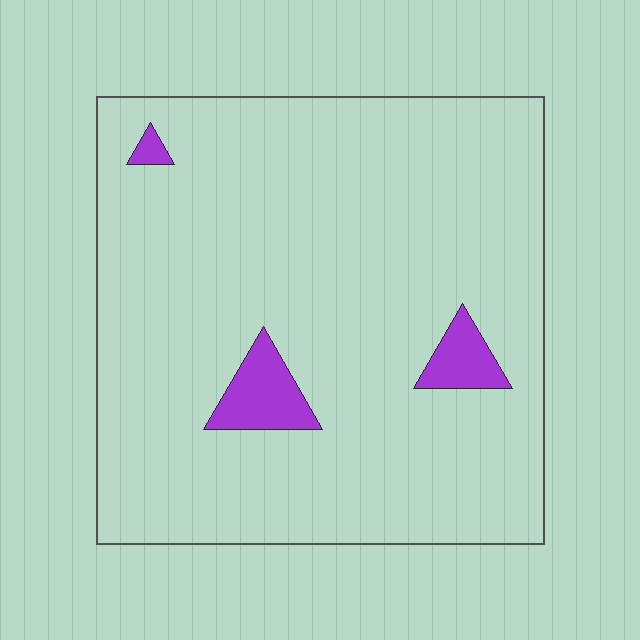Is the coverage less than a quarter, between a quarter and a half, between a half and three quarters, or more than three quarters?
Less than a quarter.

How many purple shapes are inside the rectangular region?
3.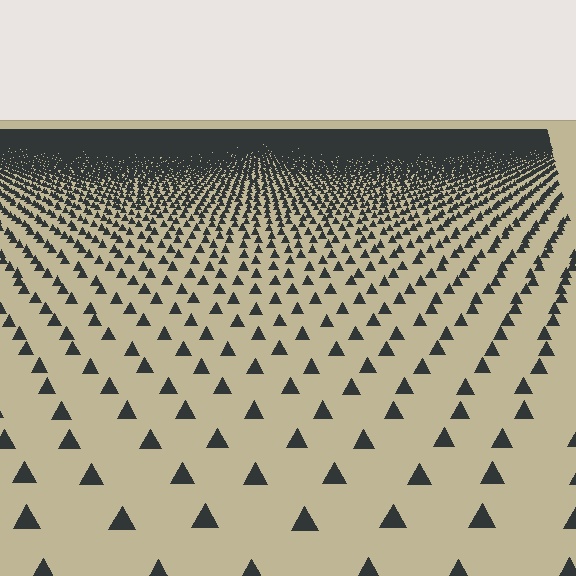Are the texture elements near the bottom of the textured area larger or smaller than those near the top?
Larger. Near the bottom, elements are closer to the viewer and appear at a bigger on-screen size.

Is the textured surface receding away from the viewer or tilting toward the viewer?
The surface is receding away from the viewer. Texture elements get smaller and denser toward the top.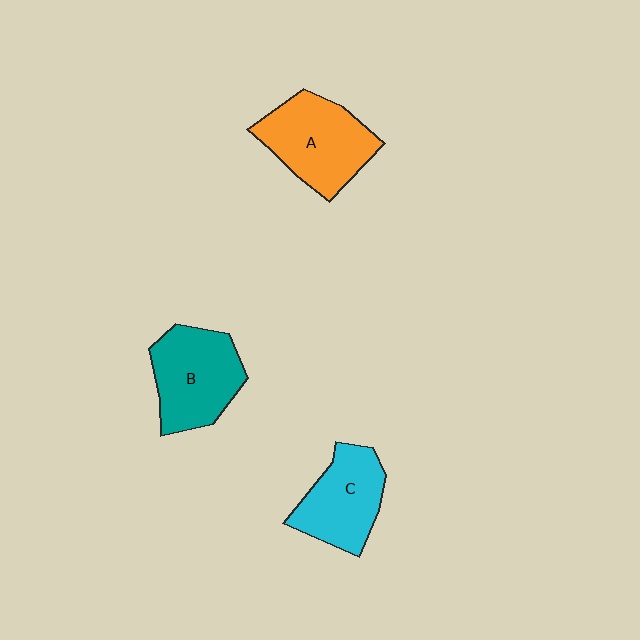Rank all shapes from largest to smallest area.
From largest to smallest: A (orange), B (teal), C (cyan).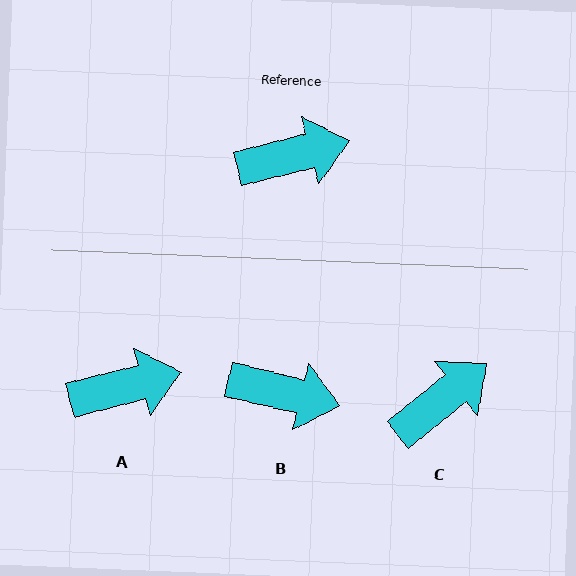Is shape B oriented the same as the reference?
No, it is off by about 27 degrees.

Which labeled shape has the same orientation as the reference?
A.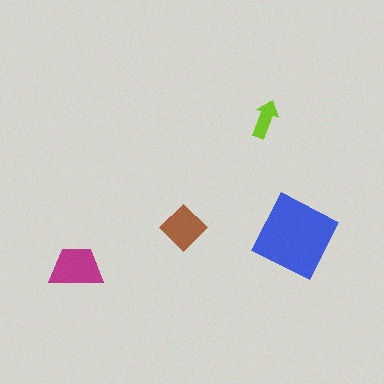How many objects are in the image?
There are 4 objects in the image.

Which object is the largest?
The blue square.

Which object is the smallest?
The lime arrow.